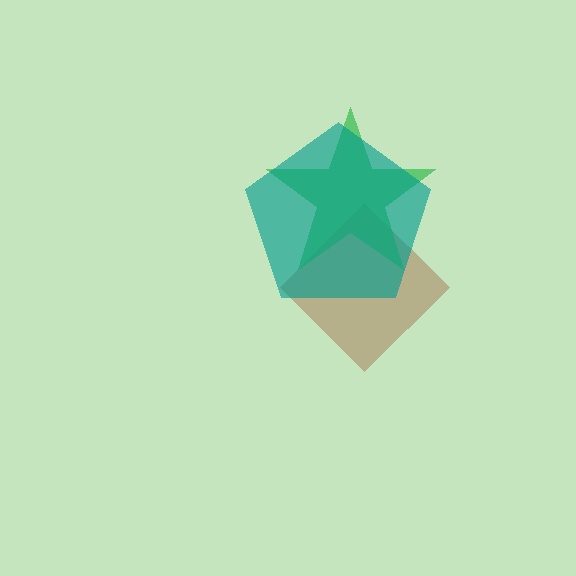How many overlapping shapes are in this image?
There are 3 overlapping shapes in the image.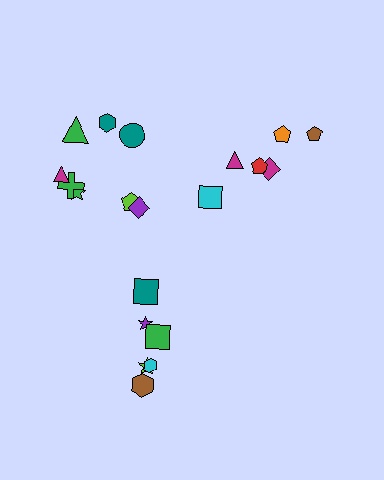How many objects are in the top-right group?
There are 6 objects.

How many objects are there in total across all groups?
There are 20 objects.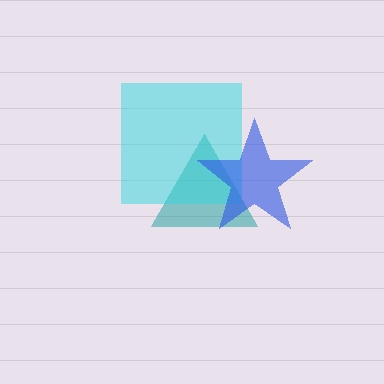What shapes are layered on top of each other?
The layered shapes are: a teal triangle, a cyan square, a blue star.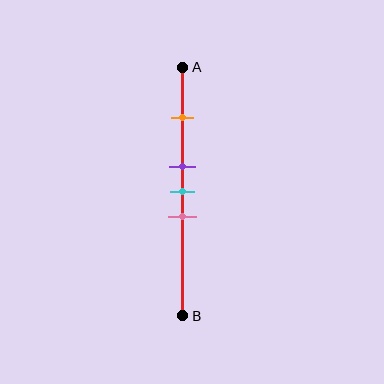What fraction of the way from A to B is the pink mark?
The pink mark is approximately 60% (0.6) of the way from A to B.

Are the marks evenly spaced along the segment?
No, the marks are not evenly spaced.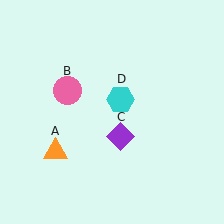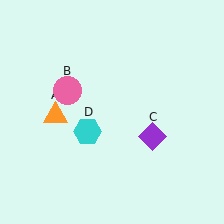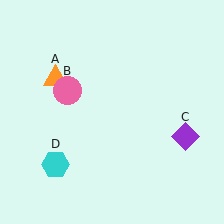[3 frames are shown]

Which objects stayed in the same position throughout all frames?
Pink circle (object B) remained stationary.